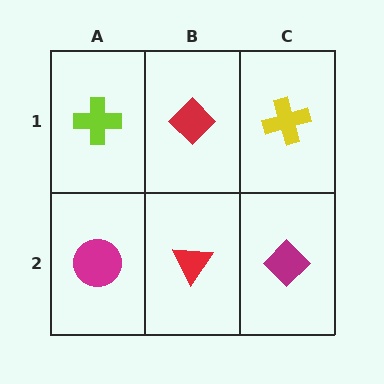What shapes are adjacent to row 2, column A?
A lime cross (row 1, column A), a red triangle (row 2, column B).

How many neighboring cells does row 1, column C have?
2.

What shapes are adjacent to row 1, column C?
A magenta diamond (row 2, column C), a red diamond (row 1, column B).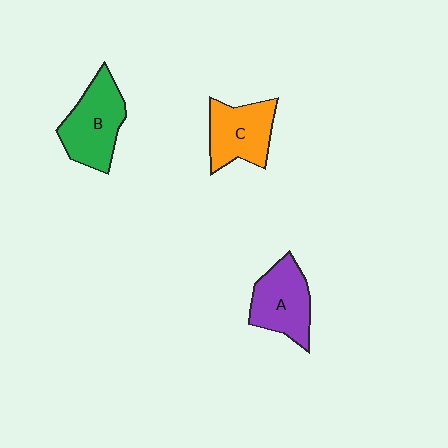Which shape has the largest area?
Shape B (green).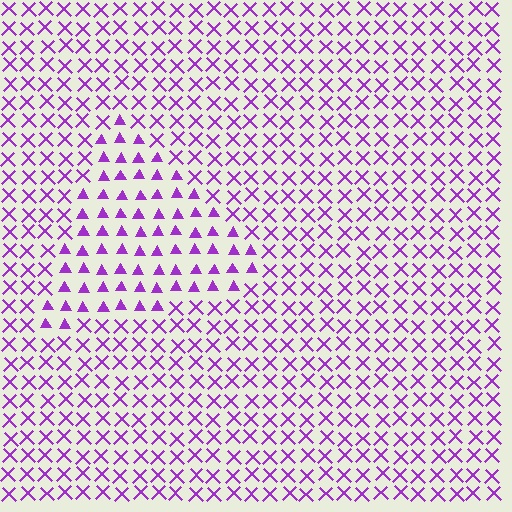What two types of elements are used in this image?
The image uses triangles inside the triangle region and X marks outside it.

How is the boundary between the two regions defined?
The boundary is defined by a change in element shape: triangles inside vs. X marks outside. All elements share the same color and spacing.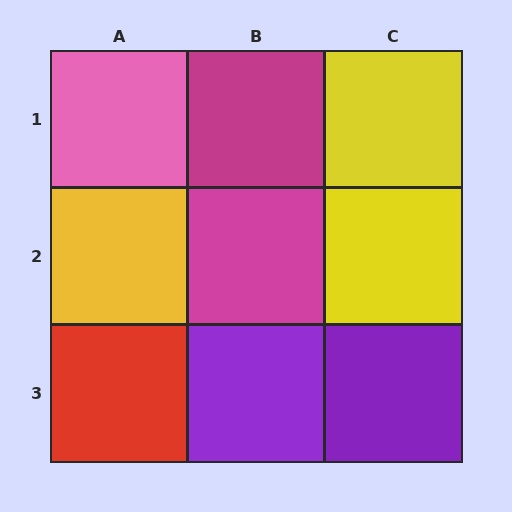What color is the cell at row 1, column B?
Magenta.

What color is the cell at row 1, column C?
Yellow.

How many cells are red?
1 cell is red.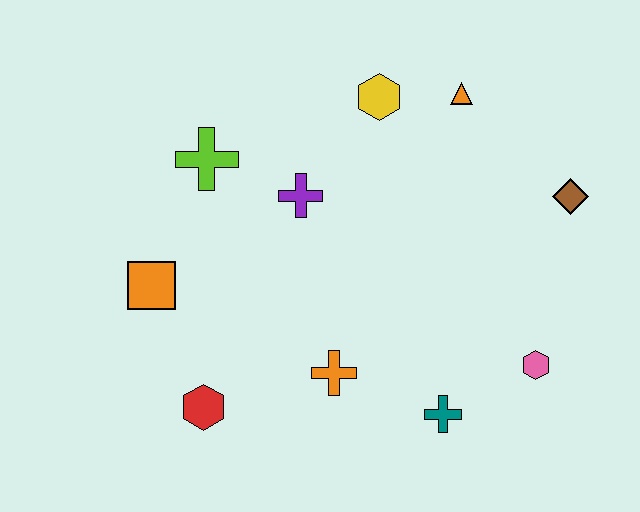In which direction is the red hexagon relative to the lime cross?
The red hexagon is below the lime cross.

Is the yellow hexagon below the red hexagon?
No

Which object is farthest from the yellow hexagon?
The red hexagon is farthest from the yellow hexagon.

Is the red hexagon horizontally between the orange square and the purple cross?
Yes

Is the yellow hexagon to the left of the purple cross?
No